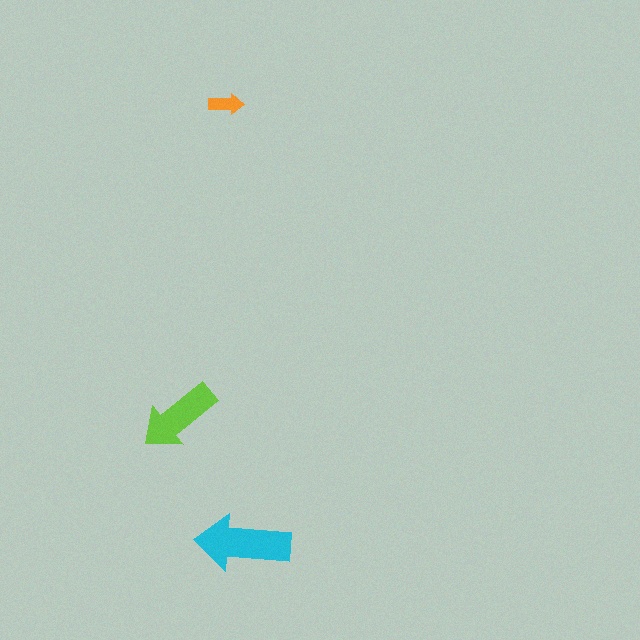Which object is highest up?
The orange arrow is topmost.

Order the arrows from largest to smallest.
the cyan one, the lime one, the orange one.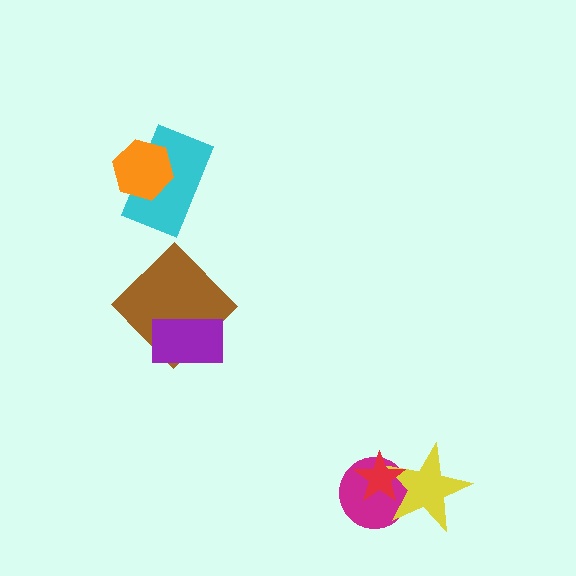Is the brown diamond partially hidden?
Yes, it is partially covered by another shape.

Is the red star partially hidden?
No, no other shape covers it.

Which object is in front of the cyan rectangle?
The orange hexagon is in front of the cyan rectangle.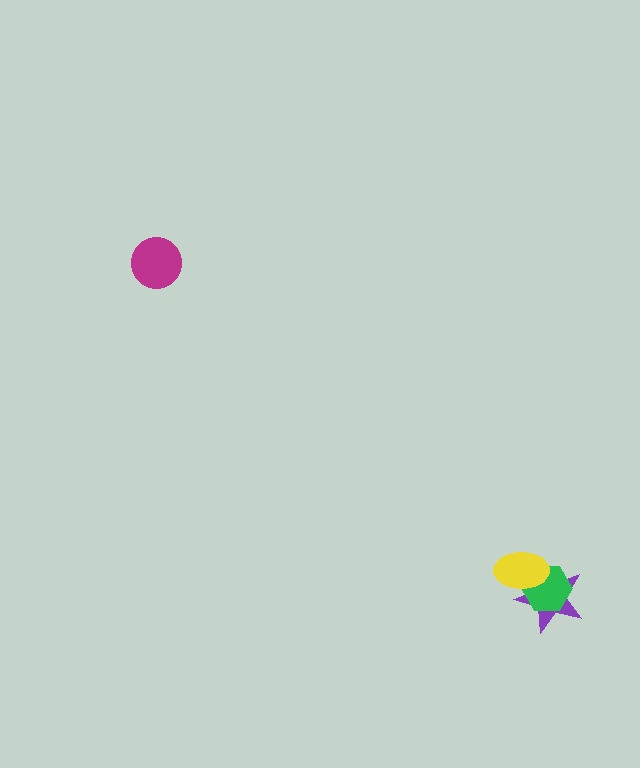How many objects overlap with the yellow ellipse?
2 objects overlap with the yellow ellipse.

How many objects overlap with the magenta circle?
0 objects overlap with the magenta circle.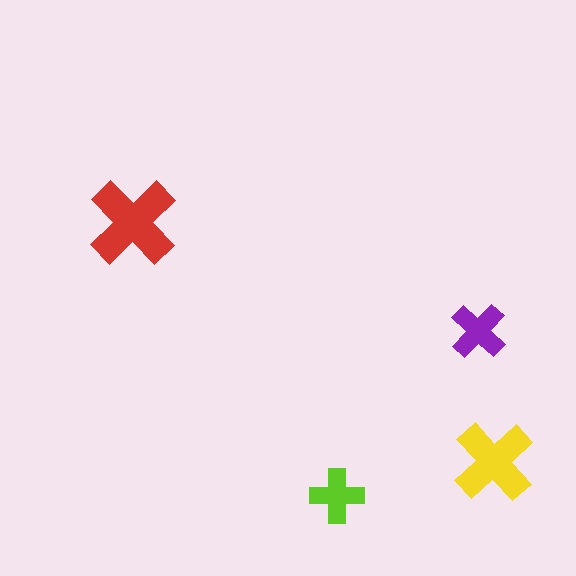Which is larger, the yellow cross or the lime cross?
The yellow one.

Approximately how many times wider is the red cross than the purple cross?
About 1.5 times wider.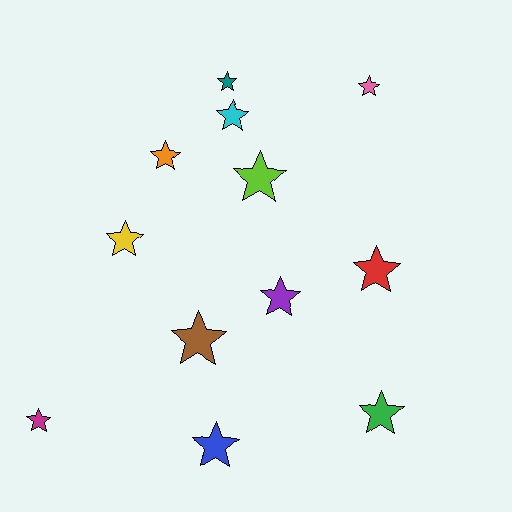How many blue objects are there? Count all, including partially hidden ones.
There is 1 blue object.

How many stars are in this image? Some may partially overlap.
There are 12 stars.